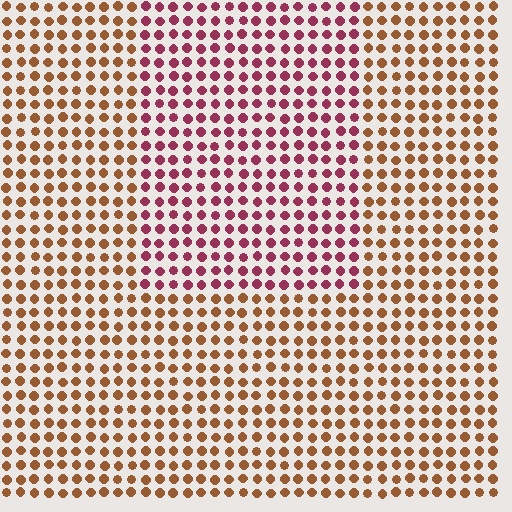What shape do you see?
I see a rectangle.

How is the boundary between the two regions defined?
The boundary is defined purely by a slight shift in hue (about 47 degrees). Spacing, size, and orientation are identical on both sides.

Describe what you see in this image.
The image is filled with small brown elements in a uniform arrangement. A rectangle-shaped region is visible where the elements are tinted to a slightly different hue, forming a subtle color boundary.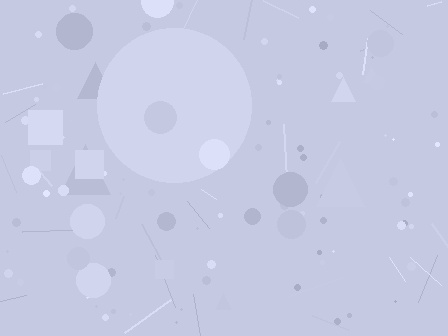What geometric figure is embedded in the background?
A circle is embedded in the background.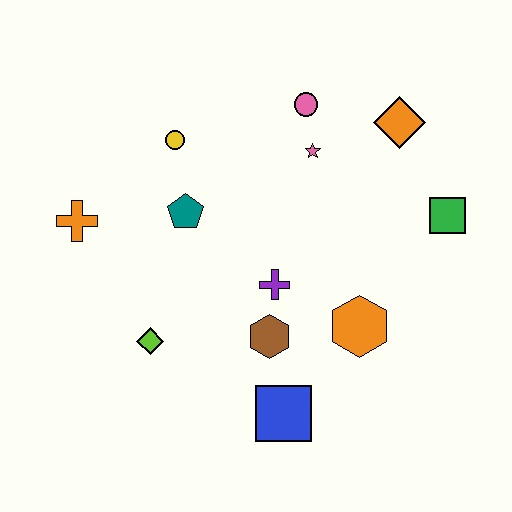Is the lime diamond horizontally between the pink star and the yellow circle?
No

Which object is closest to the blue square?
The brown hexagon is closest to the blue square.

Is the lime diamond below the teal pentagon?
Yes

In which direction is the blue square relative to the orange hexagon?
The blue square is below the orange hexagon.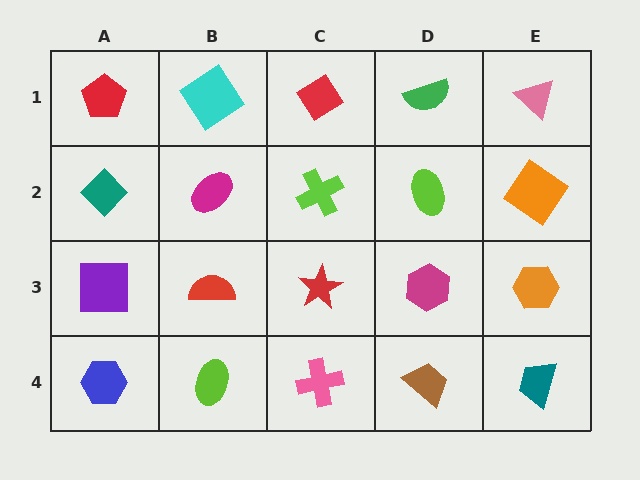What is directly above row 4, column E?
An orange hexagon.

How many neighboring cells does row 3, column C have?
4.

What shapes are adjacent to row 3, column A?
A teal diamond (row 2, column A), a blue hexagon (row 4, column A), a red semicircle (row 3, column B).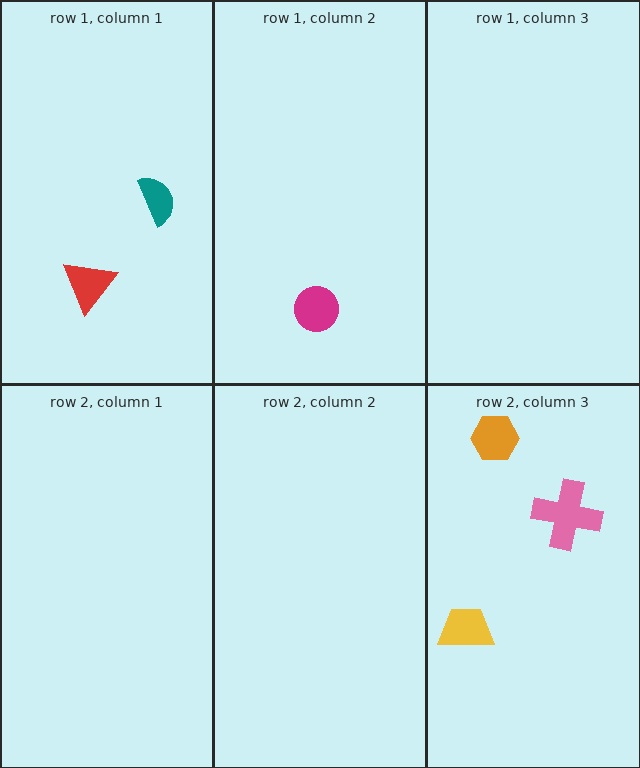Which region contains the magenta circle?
The row 1, column 2 region.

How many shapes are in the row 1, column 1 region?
2.